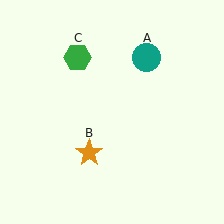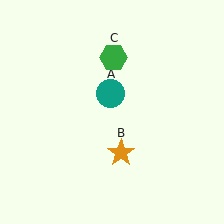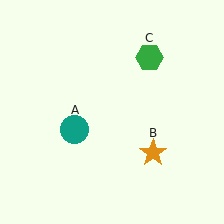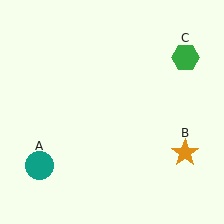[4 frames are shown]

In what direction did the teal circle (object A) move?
The teal circle (object A) moved down and to the left.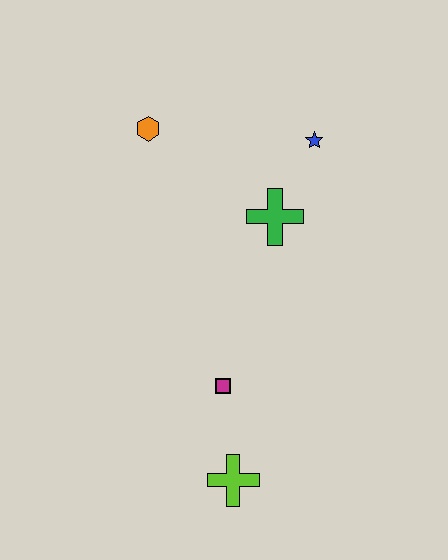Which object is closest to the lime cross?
The magenta square is closest to the lime cross.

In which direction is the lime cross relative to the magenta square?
The lime cross is below the magenta square.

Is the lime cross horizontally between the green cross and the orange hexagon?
Yes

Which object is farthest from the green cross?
The lime cross is farthest from the green cross.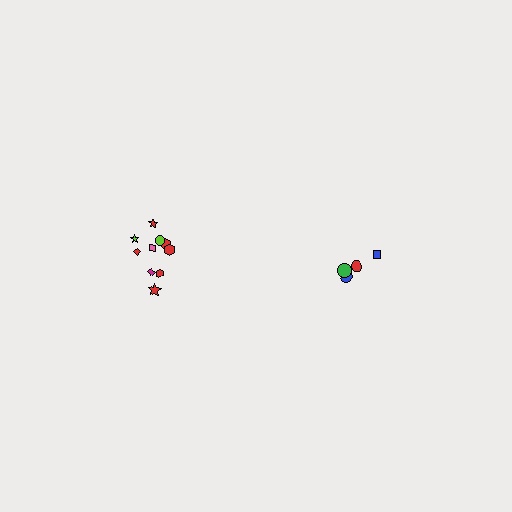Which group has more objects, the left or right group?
The left group.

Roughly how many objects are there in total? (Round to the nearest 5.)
Roughly 15 objects in total.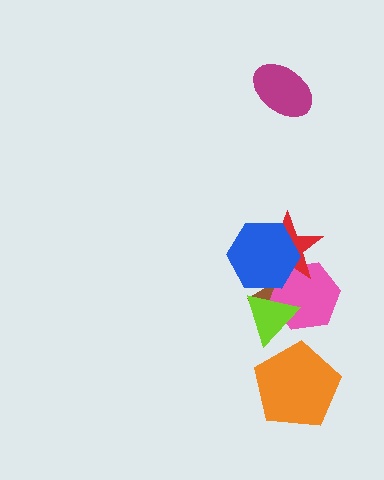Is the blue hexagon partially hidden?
Yes, it is partially covered by another shape.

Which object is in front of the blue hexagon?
The lime triangle is in front of the blue hexagon.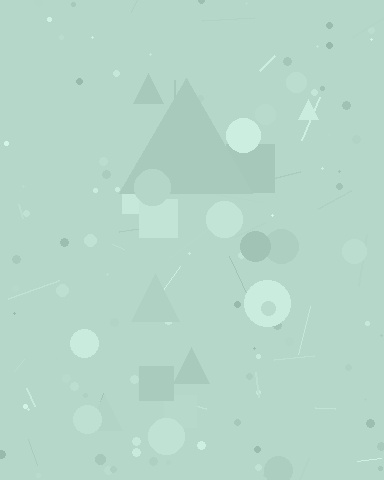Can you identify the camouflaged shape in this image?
The camouflaged shape is a triangle.